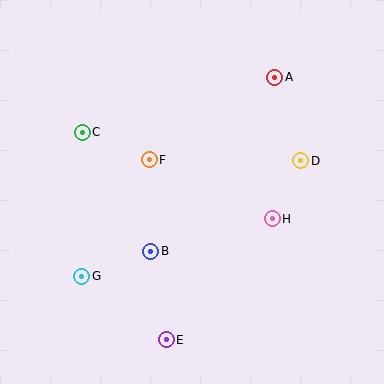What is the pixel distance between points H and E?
The distance between H and E is 161 pixels.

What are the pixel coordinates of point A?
Point A is at (275, 77).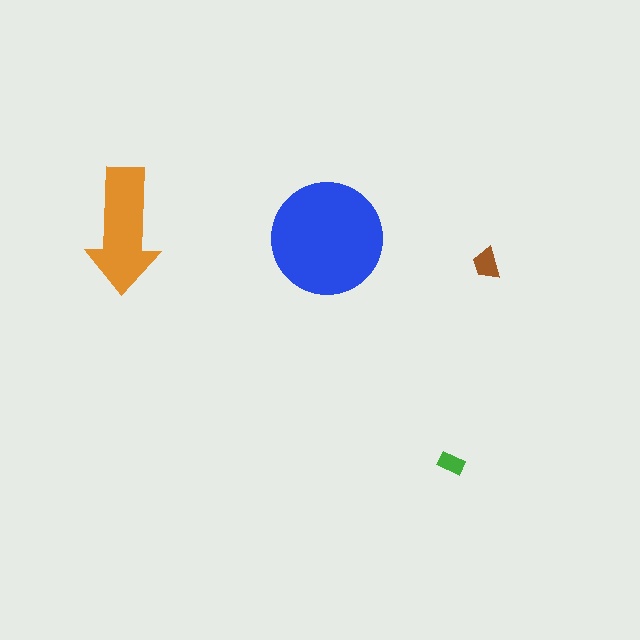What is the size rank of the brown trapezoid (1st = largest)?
3rd.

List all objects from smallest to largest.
The green rectangle, the brown trapezoid, the orange arrow, the blue circle.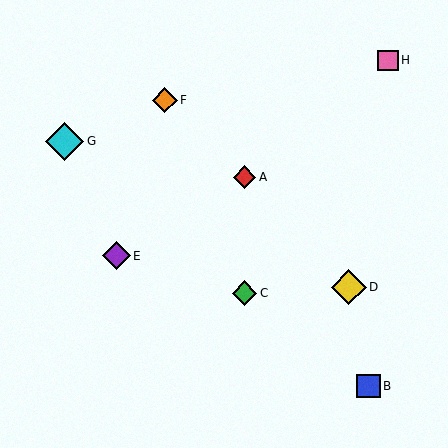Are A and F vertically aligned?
No, A is at x≈245 and F is at x≈165.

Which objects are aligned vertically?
Objects A, C are aligned vertically.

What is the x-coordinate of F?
Object F is at x≈165.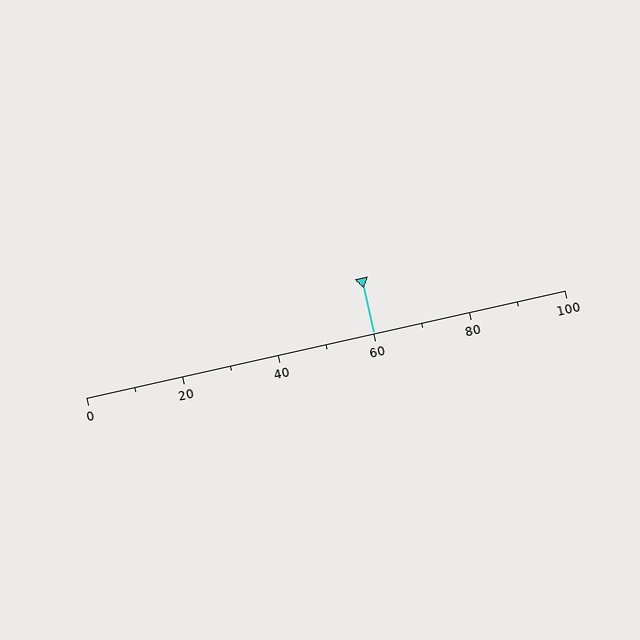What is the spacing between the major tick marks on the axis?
The major ticks are spaced 20 apart.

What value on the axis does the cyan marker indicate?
The marker indicates approximately 60.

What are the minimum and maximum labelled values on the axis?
The axis runs from 0 to 100.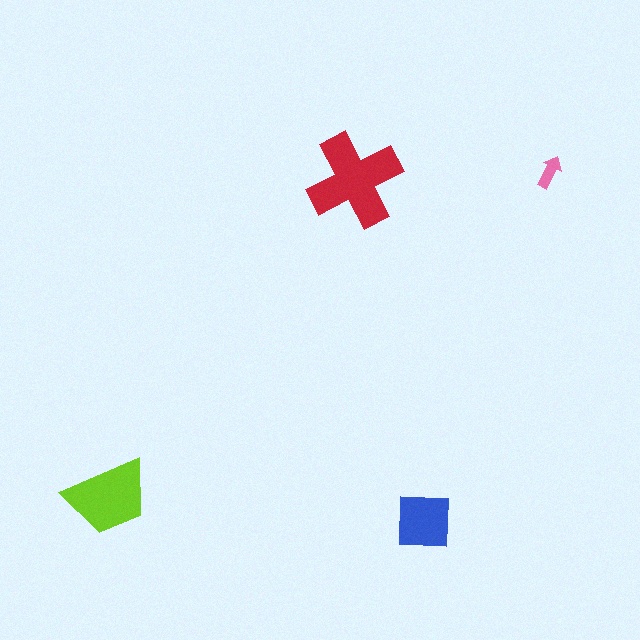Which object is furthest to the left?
The lime trapezoid is leftmost.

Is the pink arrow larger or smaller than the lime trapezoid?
Smaller.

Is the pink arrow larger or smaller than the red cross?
Smaller.